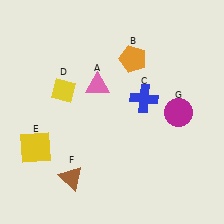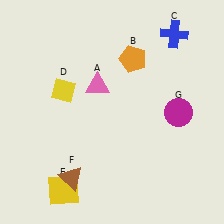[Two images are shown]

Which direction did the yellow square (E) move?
The yellow square (E) moved down.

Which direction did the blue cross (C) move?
The blue cross (C) moved up.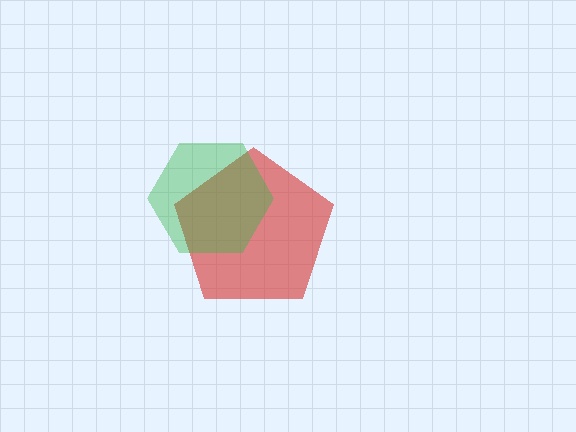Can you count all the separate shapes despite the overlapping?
Yes, there are 2 separate shapes.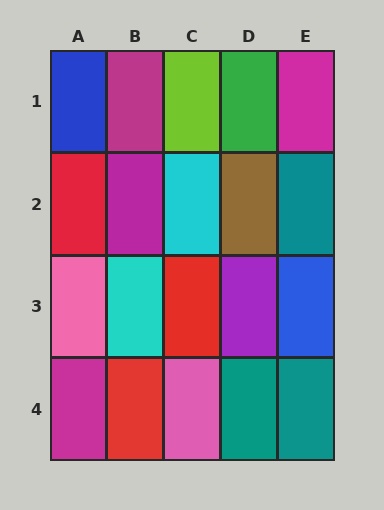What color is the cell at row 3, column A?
Pink.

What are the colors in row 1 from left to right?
Blue, magenta, lime, green, magenta.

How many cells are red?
3 cells are red.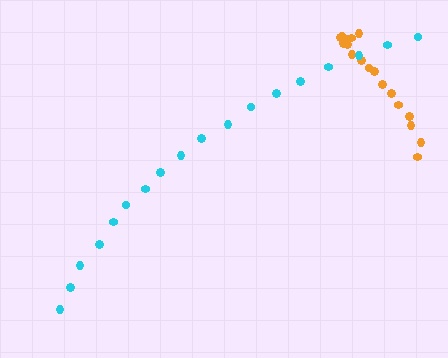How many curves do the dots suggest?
There are 2 distinct paths.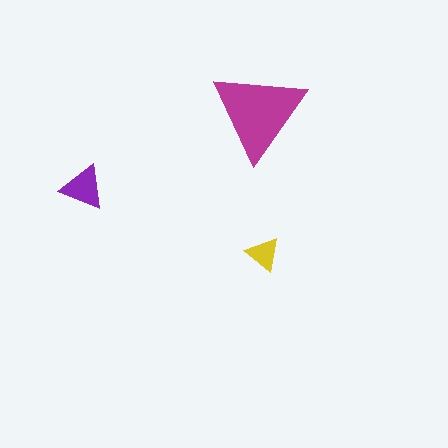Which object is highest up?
The magenta triangle is topmost.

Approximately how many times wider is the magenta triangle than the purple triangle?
About 2 times wider.